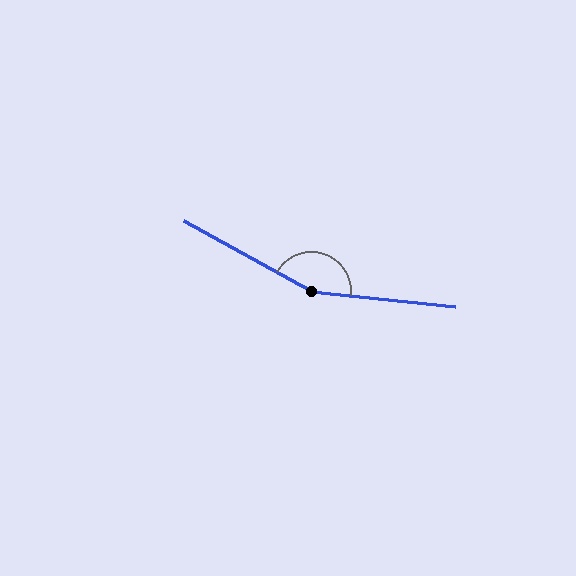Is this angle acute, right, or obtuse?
It is obtuse.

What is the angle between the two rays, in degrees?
Approximately 156 degrees.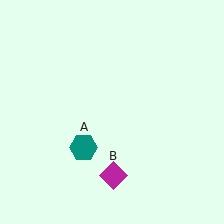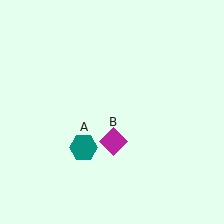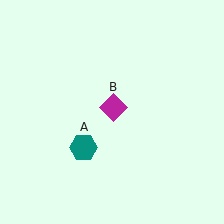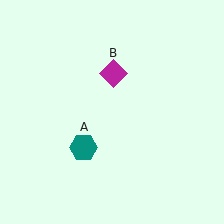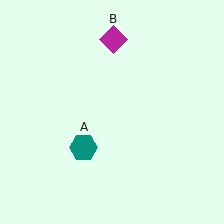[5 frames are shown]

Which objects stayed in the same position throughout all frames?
Teal hexagon (object A) remained stationary.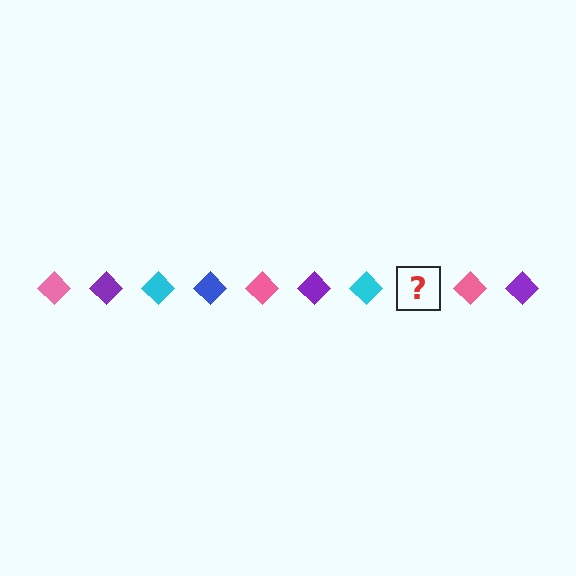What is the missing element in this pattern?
The missing element is a blue diamond.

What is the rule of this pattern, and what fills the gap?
The rule is that the pattern cycles through pink, purple, cyan, blue diamonds. The gap should be filled with a blue diamond.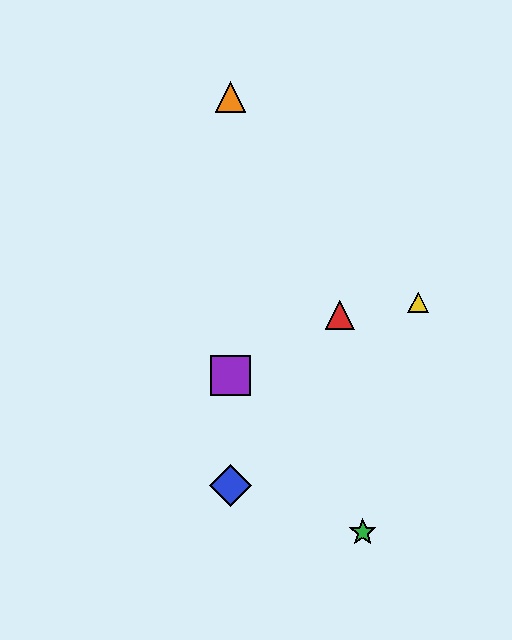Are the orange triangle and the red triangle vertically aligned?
No, the orange triangle is at x≈230 and the red triangle is at x≈340.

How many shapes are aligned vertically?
3 shapes (the blue diamond, the purple square, the orange triangle) are aligned vertically.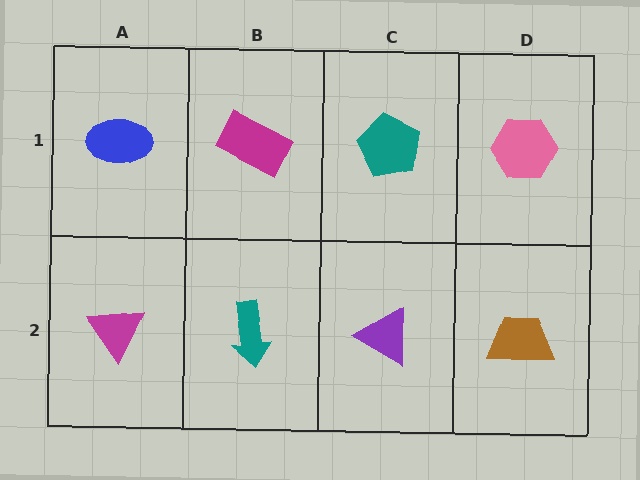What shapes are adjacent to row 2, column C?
A teal pentagon (row 1, column C), a teal arrow (row 2, column B), a brown trapezoid (row 2, column D).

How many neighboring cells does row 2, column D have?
2.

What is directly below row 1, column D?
A brown trapezoid.